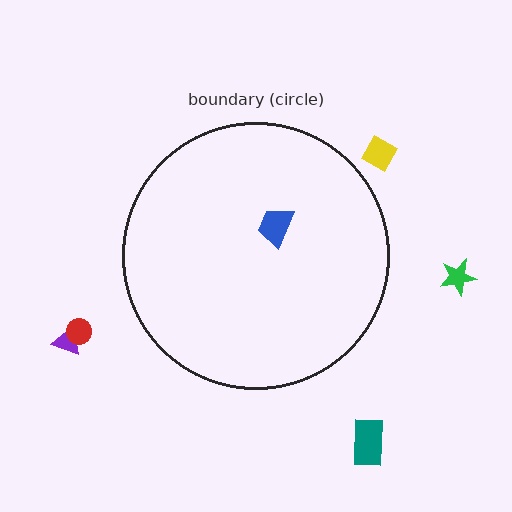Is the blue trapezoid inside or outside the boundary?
Inside.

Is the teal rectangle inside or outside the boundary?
Outside.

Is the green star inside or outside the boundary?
Outside.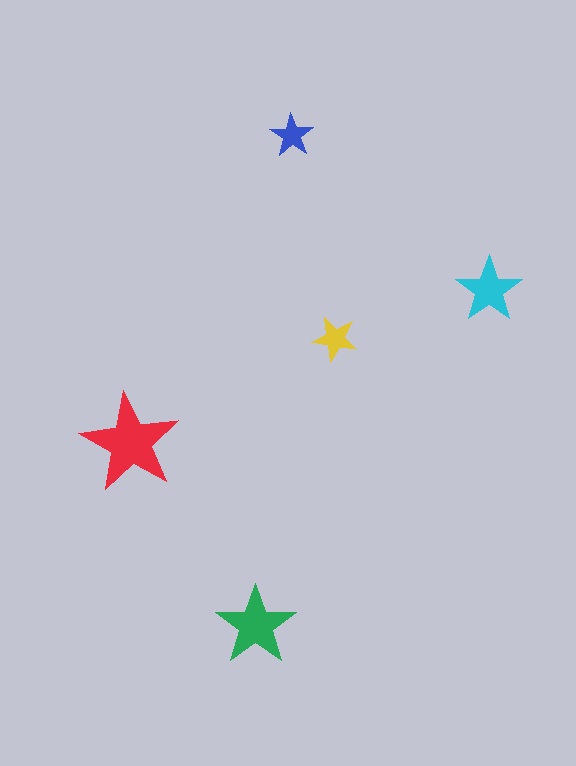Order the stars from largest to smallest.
the red one, the green one, the cyan one, the yellow one, the blue one.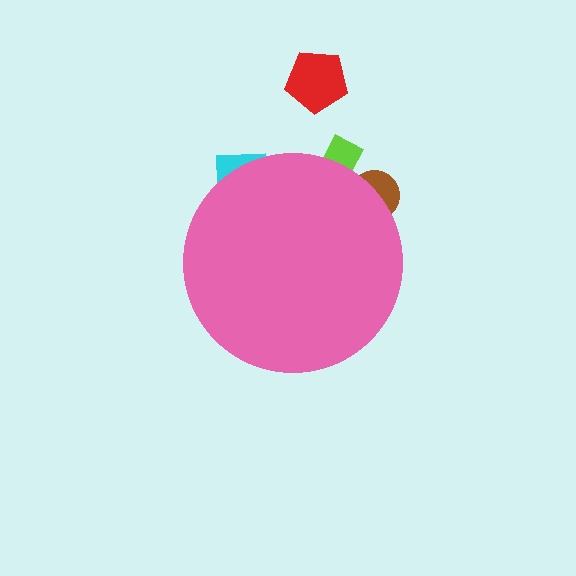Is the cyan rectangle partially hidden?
Yes, the cyan rectangle is partially hidden behind the pink circle.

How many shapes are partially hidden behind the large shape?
3 shapes are partially hidden.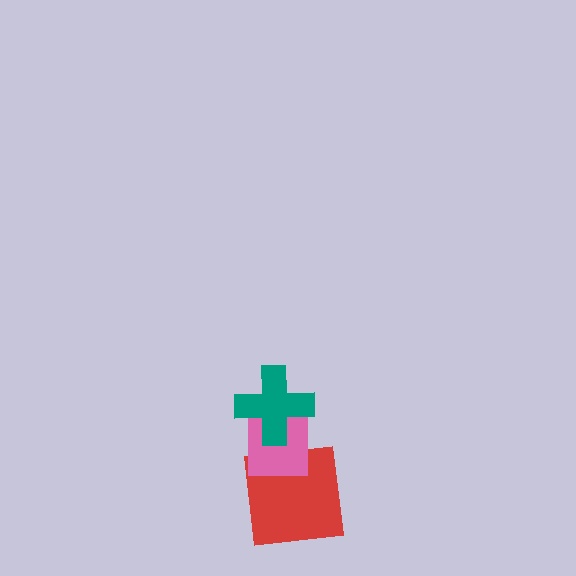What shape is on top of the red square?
The pink square is on top of the red square.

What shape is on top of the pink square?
The teal cross is on top of the pink square.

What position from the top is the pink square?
The pink square is 2nd from the top.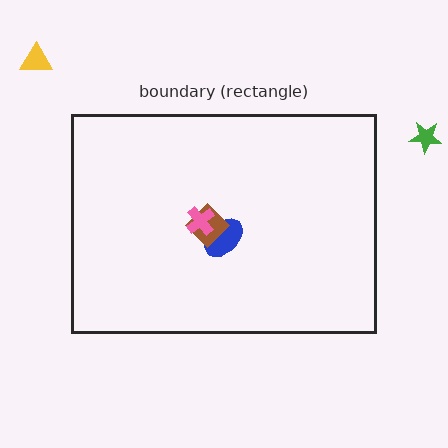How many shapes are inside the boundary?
3 inside, 2 outside.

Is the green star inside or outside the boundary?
Outside.